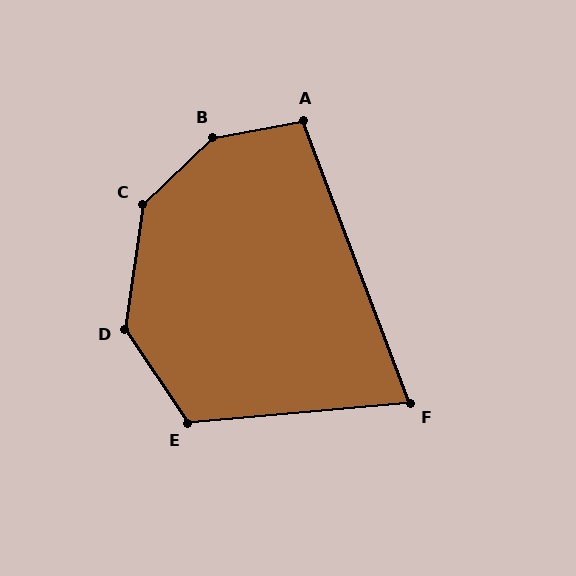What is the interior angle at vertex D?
Approximately 138 degrees (obtuse).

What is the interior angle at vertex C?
Approximately 141 degrees (obtuse).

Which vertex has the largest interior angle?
B, at approximately 147 degrees.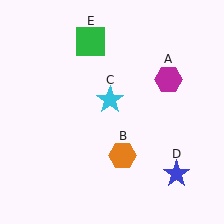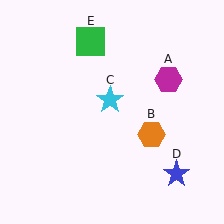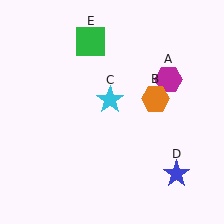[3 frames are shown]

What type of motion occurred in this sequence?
The orange hexagon (object B) rotated counterclockwise around the center of the scene.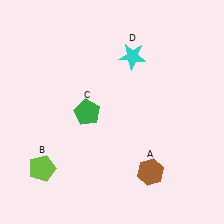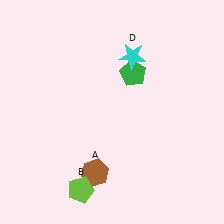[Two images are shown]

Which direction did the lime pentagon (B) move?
The lime pentagon (B) moved right.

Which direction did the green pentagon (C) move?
The green pentagon (C) moved right.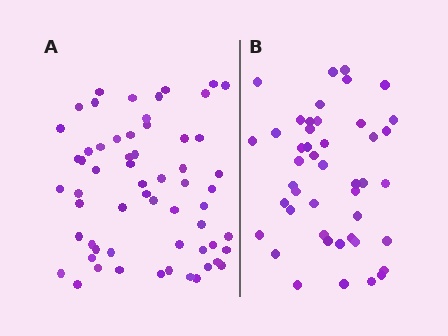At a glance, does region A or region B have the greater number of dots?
Region A (the left region) has more dots.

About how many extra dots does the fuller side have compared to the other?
Region A has approximately 15 more dots than region B.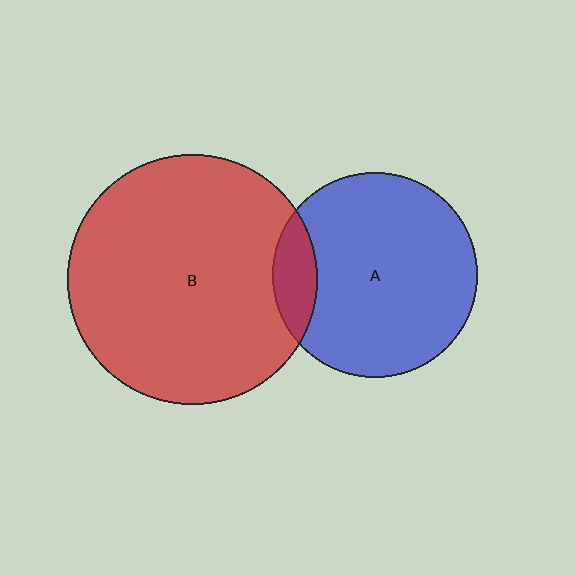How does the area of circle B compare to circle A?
Approximately 1.5 times.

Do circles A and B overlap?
Yes.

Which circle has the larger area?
Circle B (red).